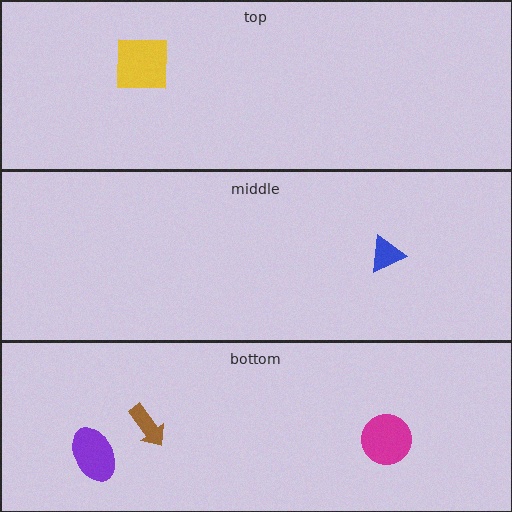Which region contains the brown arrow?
The bottom region.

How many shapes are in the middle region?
1.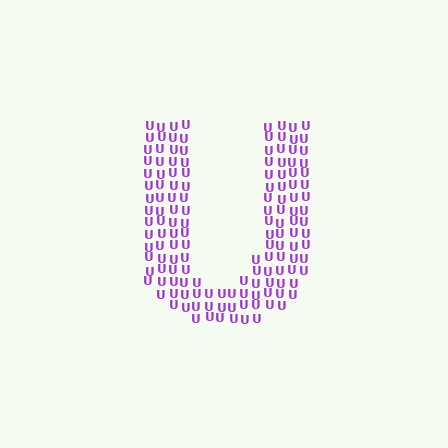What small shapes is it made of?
It is made of small letter U's.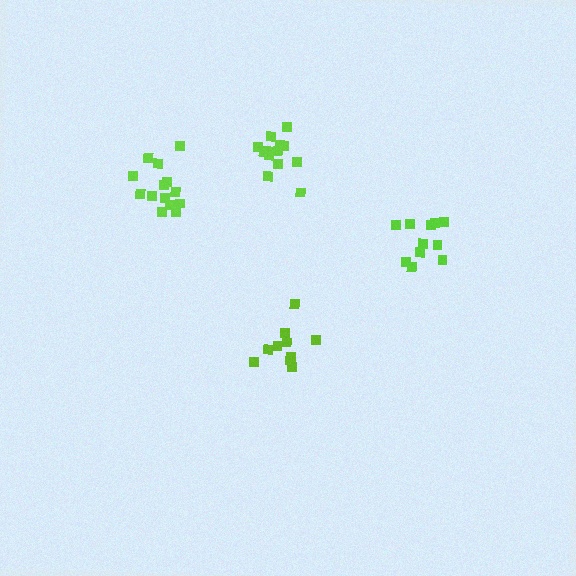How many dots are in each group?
Group 1: 10 dots, Group 2: 14 dots, Group 3: 14 dots, Group 4: 11 dots (49 total).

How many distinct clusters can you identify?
There are 4 distinct clusters.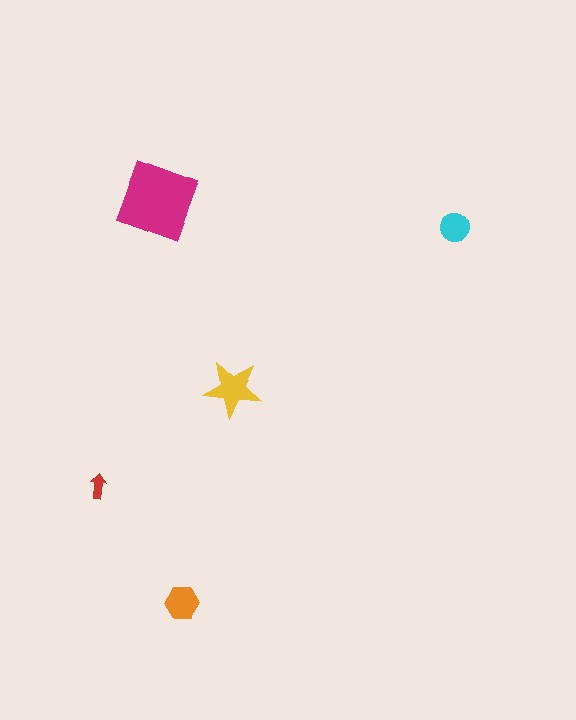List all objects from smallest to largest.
The red arrow, the cyan circle, the orange hexagon, the yellow star, the magenta square.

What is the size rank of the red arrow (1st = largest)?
5th.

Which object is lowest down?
The orange hexagon is bottommost.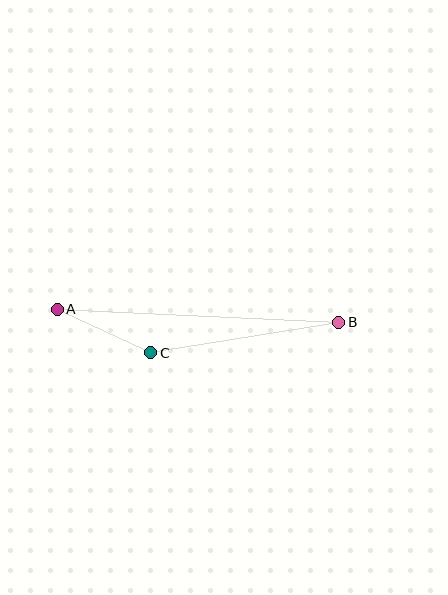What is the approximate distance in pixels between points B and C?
The distance between B and C is approximately 190 pixels.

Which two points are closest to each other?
Points A and C are closest to each other.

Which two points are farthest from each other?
Points A and B are farthest from each other.